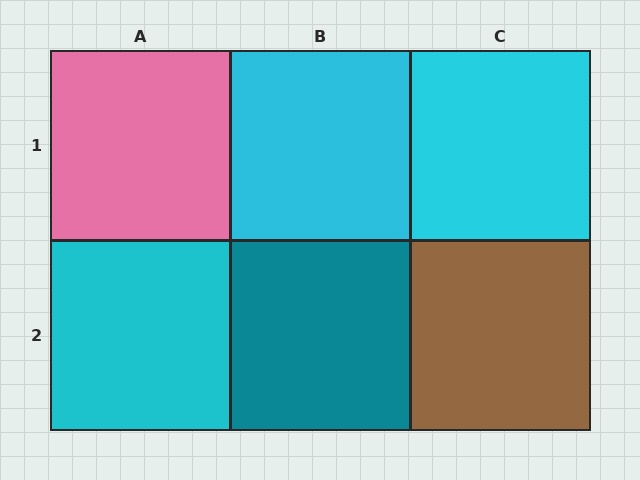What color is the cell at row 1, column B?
Cyan.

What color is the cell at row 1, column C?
Cyan.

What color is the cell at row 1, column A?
Pink.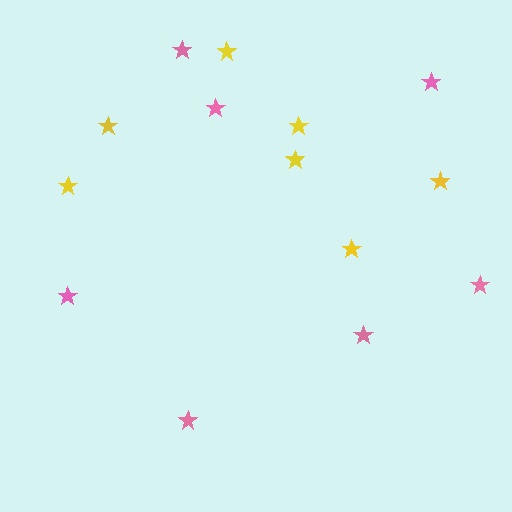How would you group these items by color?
There are 2 groups: one group of yellow stars (7) and one group of pink stars (7).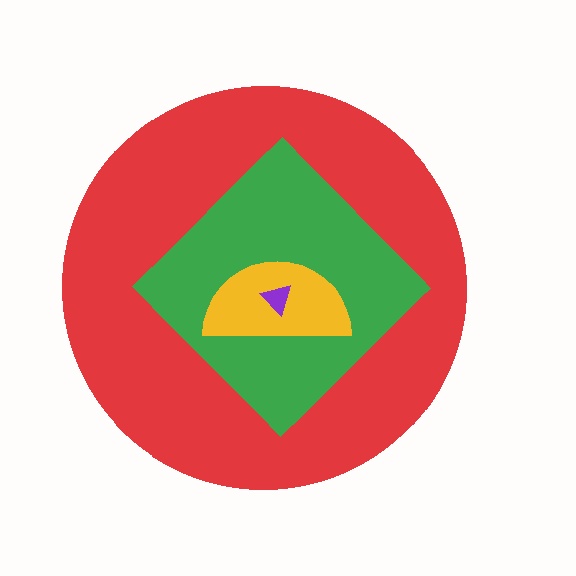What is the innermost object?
The purple triangle.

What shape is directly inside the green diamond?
The yellow semicircle.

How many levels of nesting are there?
4.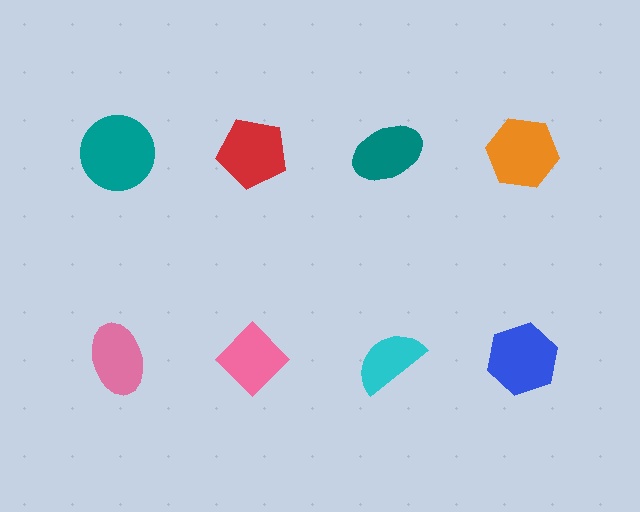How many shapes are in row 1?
4 shapes.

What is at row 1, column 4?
An orange hexagon.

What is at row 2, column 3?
A cyan semicircle.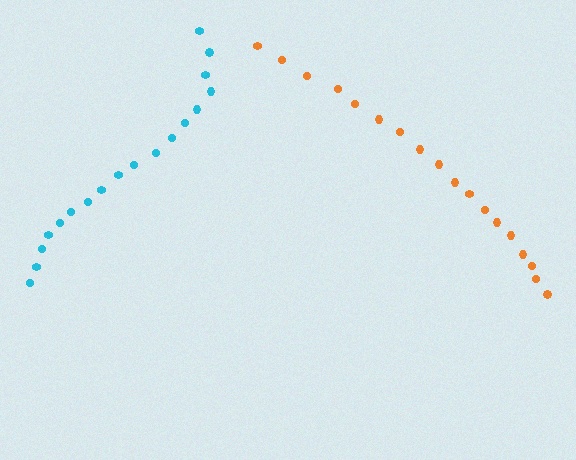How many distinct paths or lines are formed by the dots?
There are 2 distinct paths.